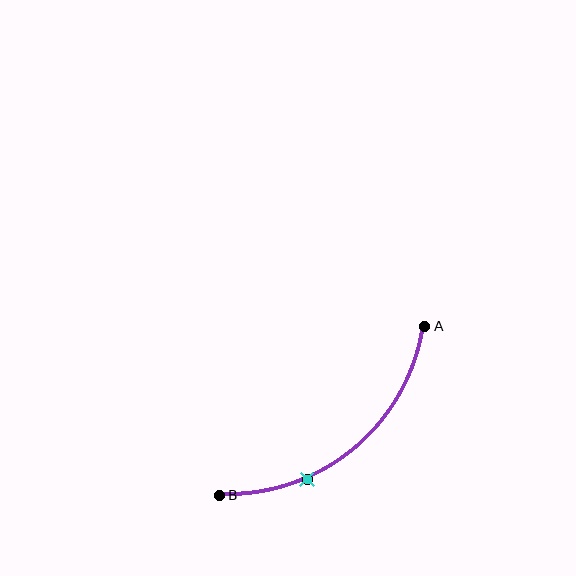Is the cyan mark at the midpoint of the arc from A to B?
No. The cyan mark lies on the arc but is closer to endpoint B. The arc midpoint would be at the point on the curve equidistant along the arc from both A and B.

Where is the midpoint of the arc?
The arc midpoint is the point on the curve farthest from the straight line joining A and B. It sits below and to the right of that line.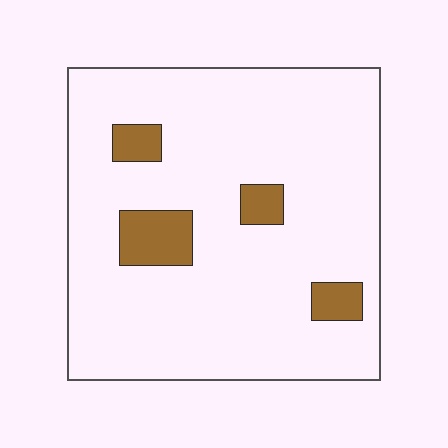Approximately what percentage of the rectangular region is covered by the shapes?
Approximately 10%.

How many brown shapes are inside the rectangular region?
4.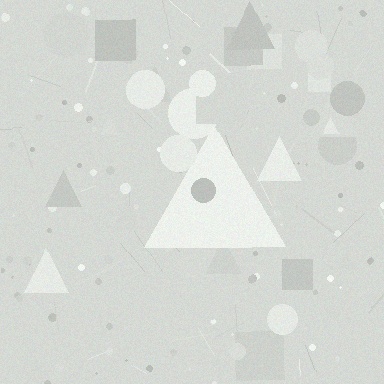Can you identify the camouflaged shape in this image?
The camouflaged shape is a triangle.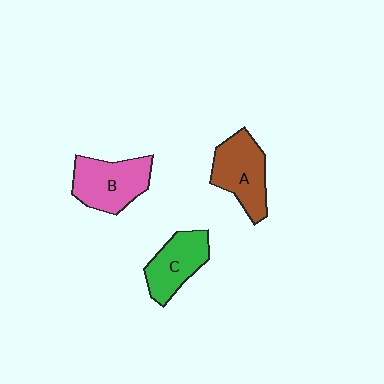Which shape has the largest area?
Shape B (pink).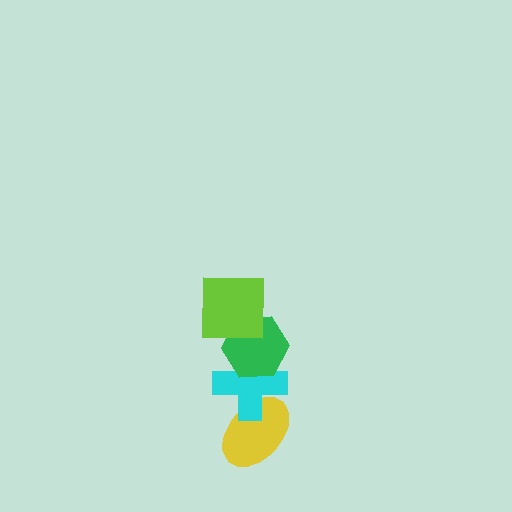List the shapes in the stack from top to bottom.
From top to bottom: the lime square, the green hexagon, the cyan cross, the yellow ellipse.